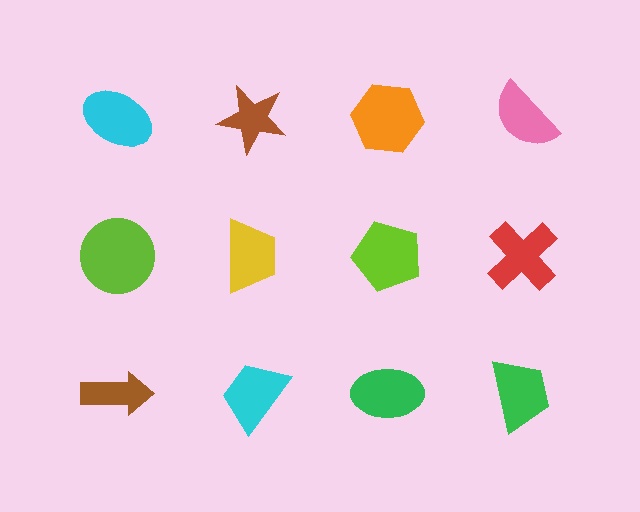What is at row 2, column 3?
A lime pentagon.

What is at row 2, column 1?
A lime circle.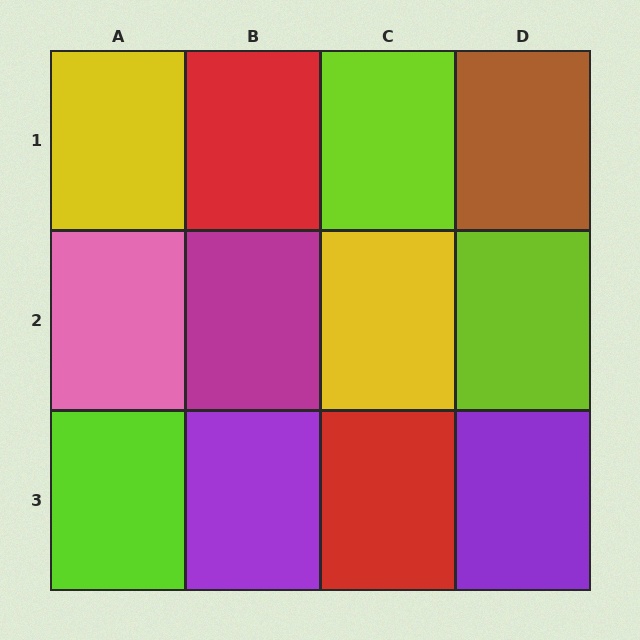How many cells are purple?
2 cells are purple.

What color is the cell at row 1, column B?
Red.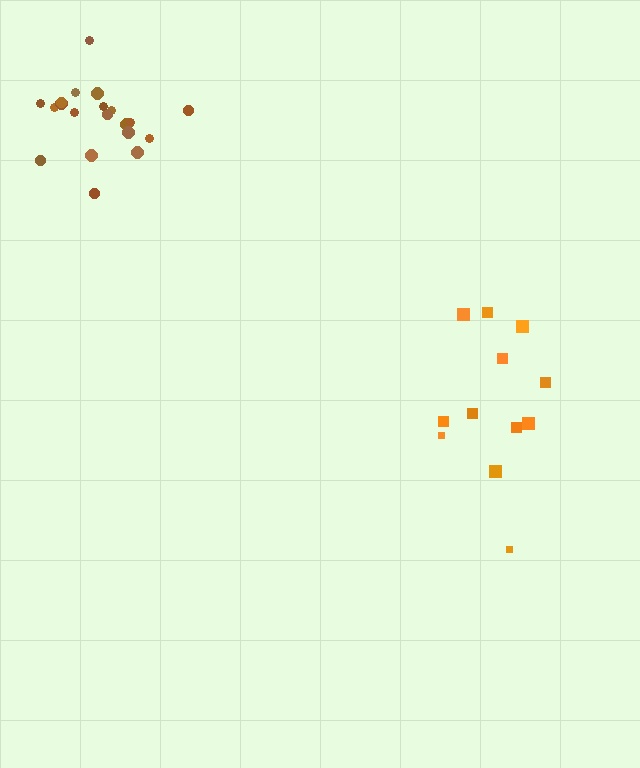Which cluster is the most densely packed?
Brown.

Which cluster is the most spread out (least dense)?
Orange.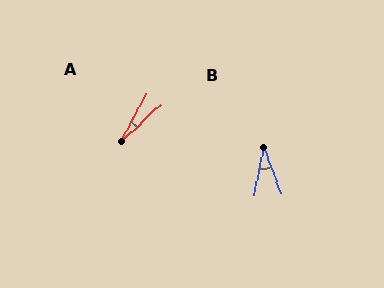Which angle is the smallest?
A, at approximately 18 degrees.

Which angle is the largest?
B, at approximately 32 degrees.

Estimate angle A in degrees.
Approximately 18 degrees.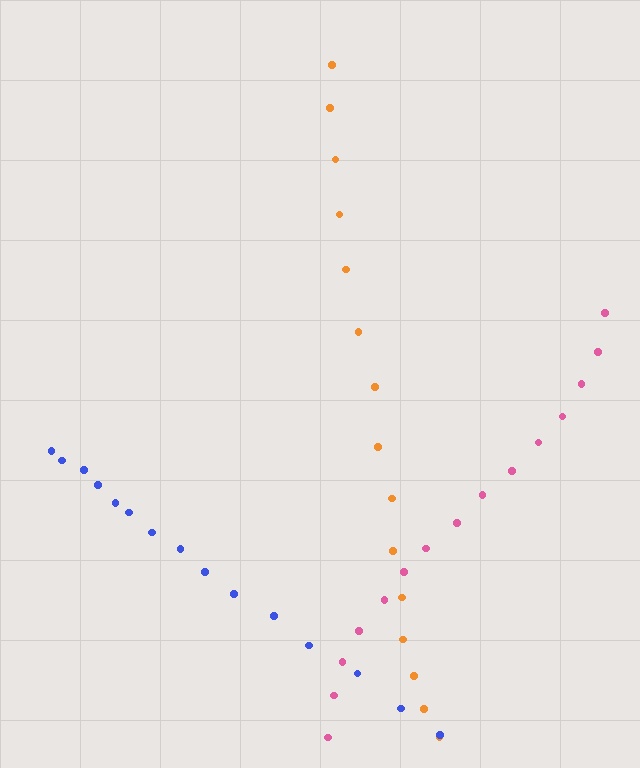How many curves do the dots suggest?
There are 3 distinct paths.